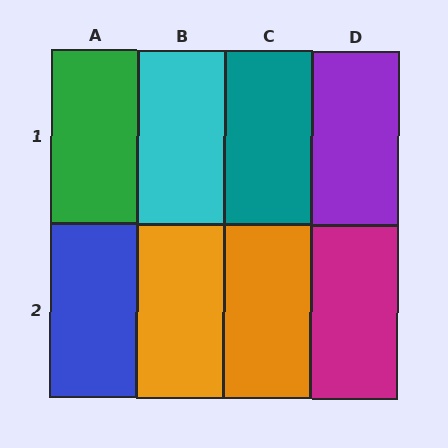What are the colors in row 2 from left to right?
Blue, orange, orange, magenta.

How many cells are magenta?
1 cell is magenta.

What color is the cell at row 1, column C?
Teal.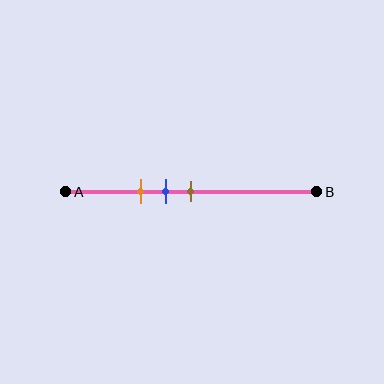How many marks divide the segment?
There are 3 marks dividing the segment.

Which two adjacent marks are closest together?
The blue and brown marks are the closest adjacent pair.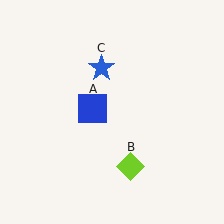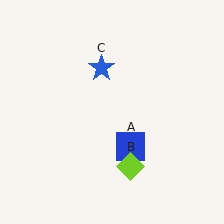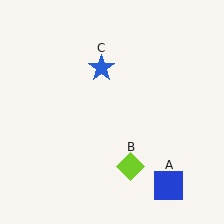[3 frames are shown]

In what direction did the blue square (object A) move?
The blue square (object A) moved down and to the right.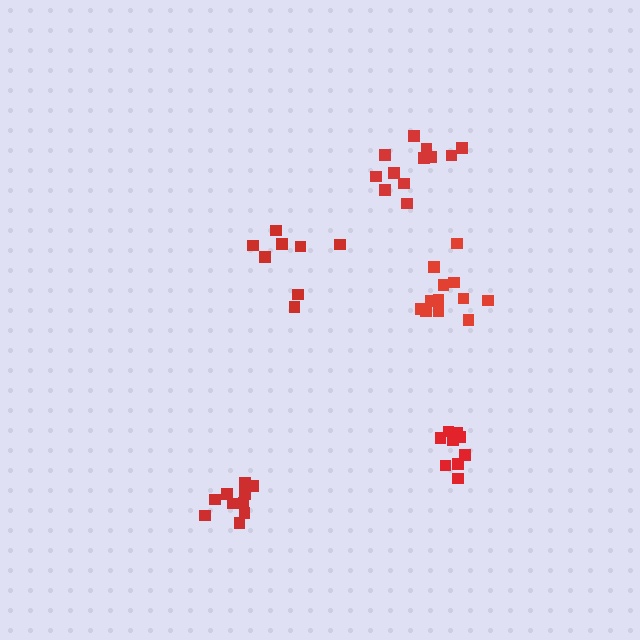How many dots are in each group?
Group 1: 9 dots, Group 2: 12 dots, Group 3: 12 dots, Group 4: 8 dots, Group 5: 10 dots (51 total).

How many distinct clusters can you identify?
There are 5 distinct clusters.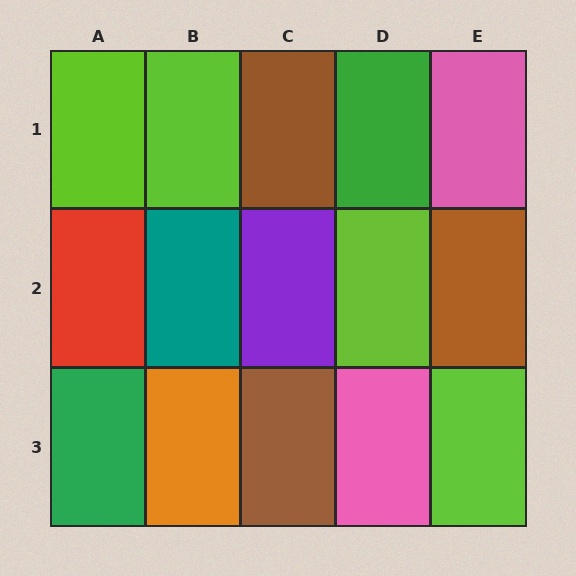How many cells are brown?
3 cells are brown.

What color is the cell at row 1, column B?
Lime.